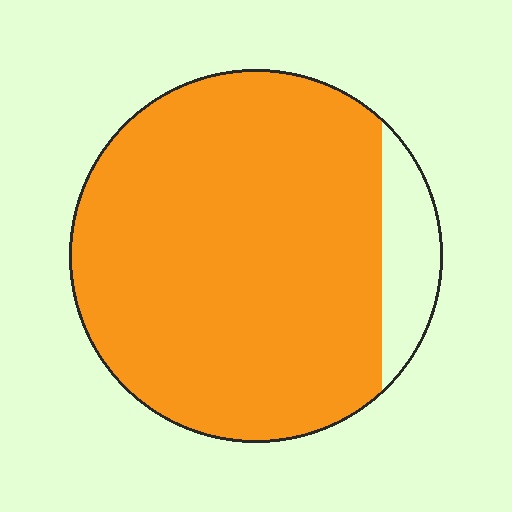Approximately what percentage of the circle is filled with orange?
Approximately 90%.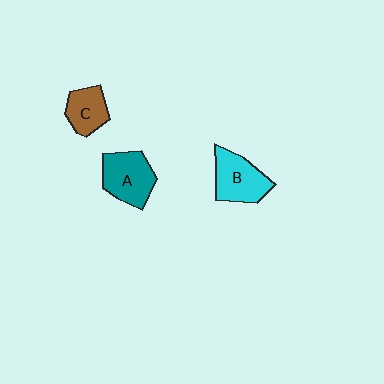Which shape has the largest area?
Shape A (teal).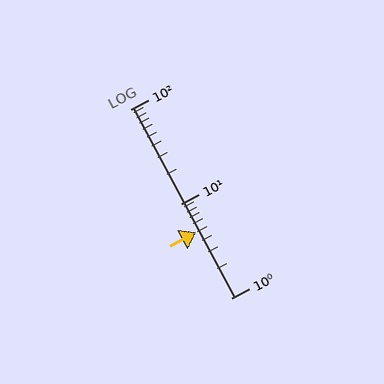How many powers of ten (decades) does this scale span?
The scale spans 2 decades, from 1 to 100.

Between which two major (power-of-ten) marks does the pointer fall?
The pointer is between 1 and 10.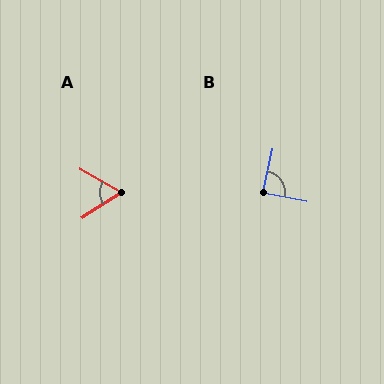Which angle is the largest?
B, at approximately 89 degrees.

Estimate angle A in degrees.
Approximately 62 degrees.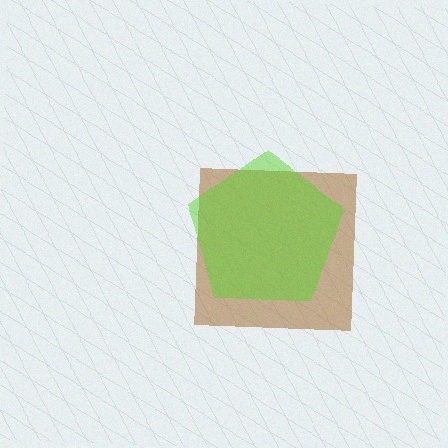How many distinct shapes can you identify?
There are 2 distinct shapes: a brown square, a lime pentagon.